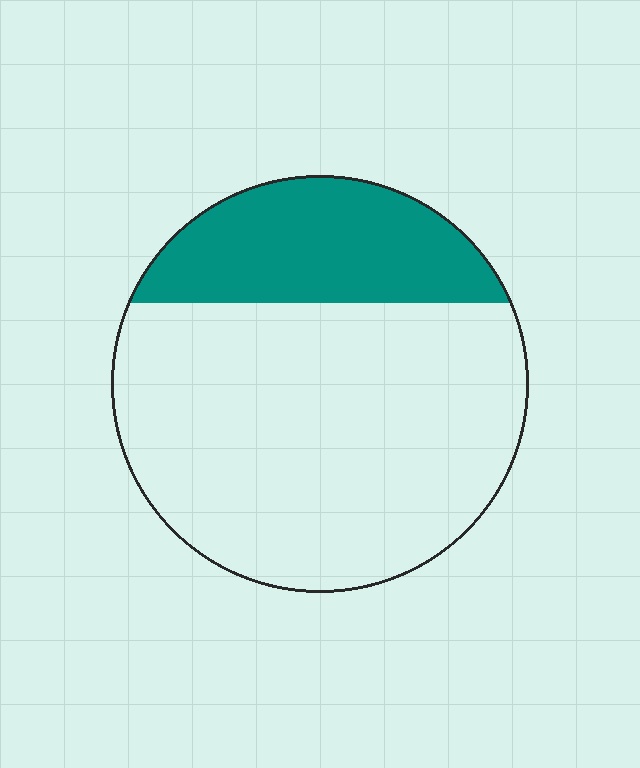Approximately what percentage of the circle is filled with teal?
Approximately 25%.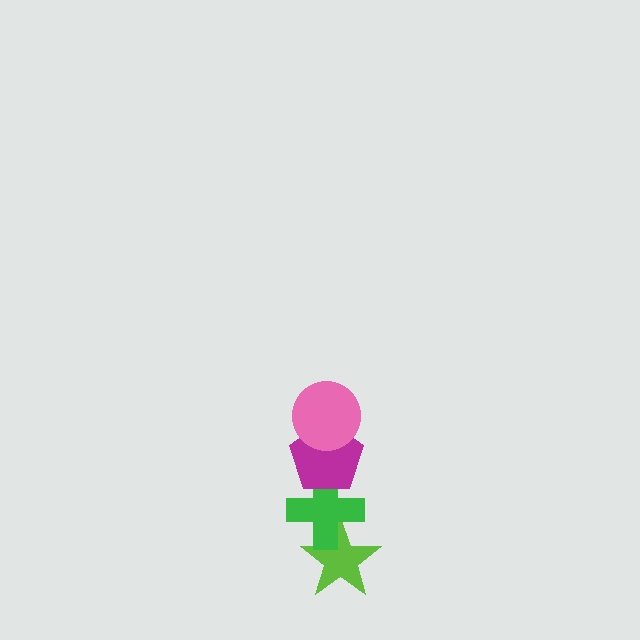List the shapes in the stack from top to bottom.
From top to bottom: the pink circle, the magenta pentagon, the green cross, the lime star.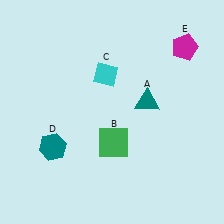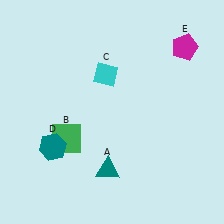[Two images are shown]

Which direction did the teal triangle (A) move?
The teal triangle (A) moved down.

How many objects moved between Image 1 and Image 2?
2 objects moved between the two images.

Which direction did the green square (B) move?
The green square (B) moved left.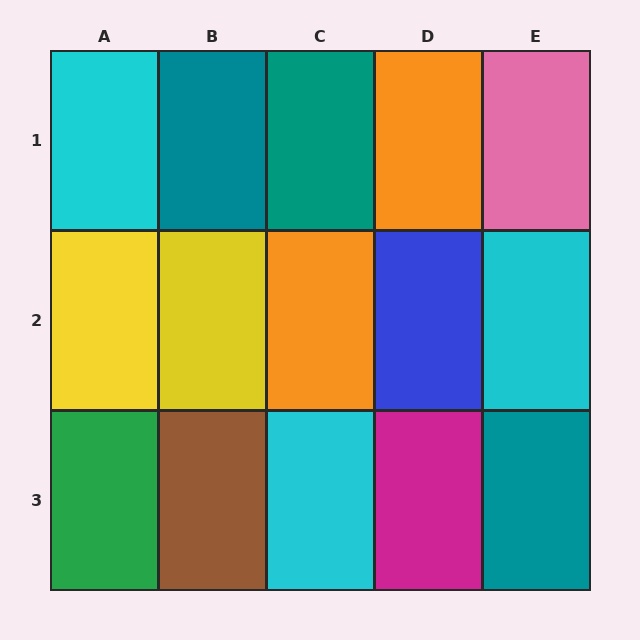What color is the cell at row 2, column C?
Orange.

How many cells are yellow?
2 cells are yellow.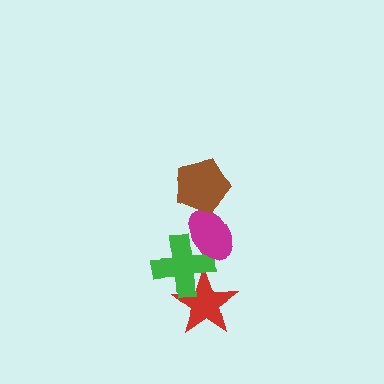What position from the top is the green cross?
The green cross is 3rd from the top.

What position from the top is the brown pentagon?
The brown pentagon is 1st from the top.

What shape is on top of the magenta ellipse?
The brown pentagon is on top of the magenta ellipse.